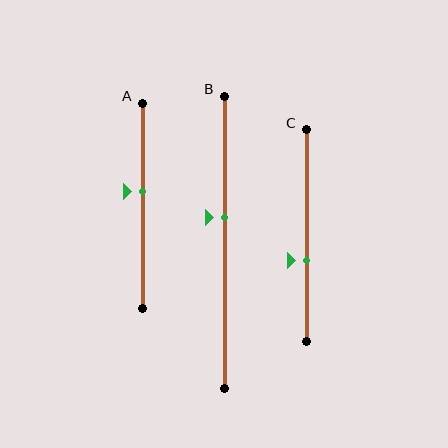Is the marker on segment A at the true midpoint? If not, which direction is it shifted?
No, the marker on segment A is shifted upward by about 7% of the segment length.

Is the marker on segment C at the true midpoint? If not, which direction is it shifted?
No, the marker on segment C is shifted downward by about 12% of the segment length.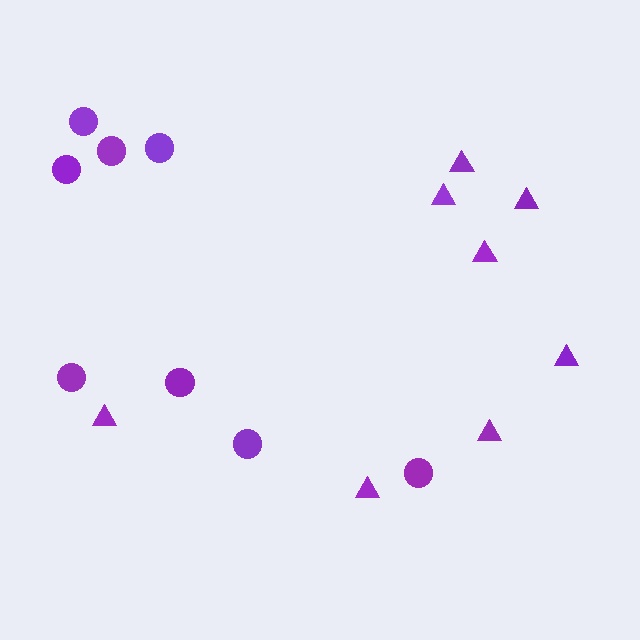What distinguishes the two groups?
There are 2 groups: one group of circles (8) and one group of triangles (8).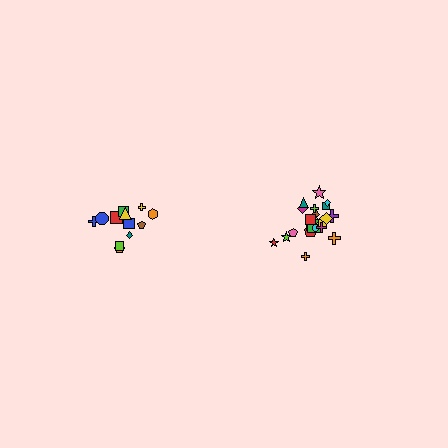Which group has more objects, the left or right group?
The right group.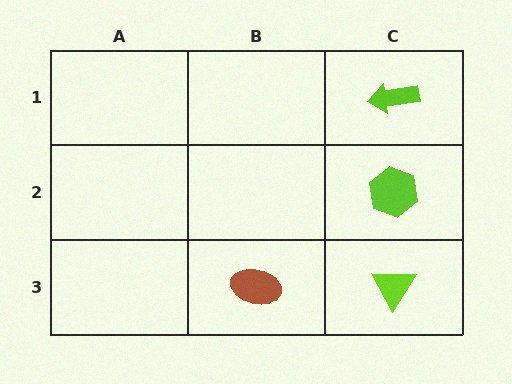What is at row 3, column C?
A lime triangle.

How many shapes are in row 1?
1 shape.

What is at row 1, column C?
A lime arrow.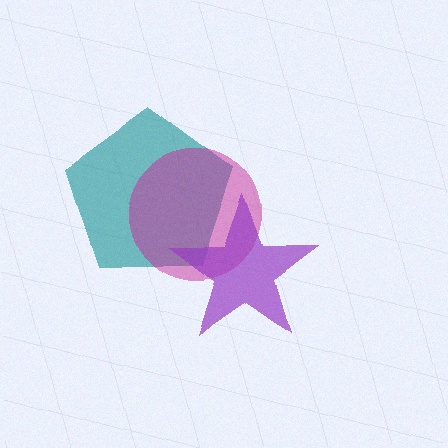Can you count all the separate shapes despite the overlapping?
Yes, there are 3 separate shapes.